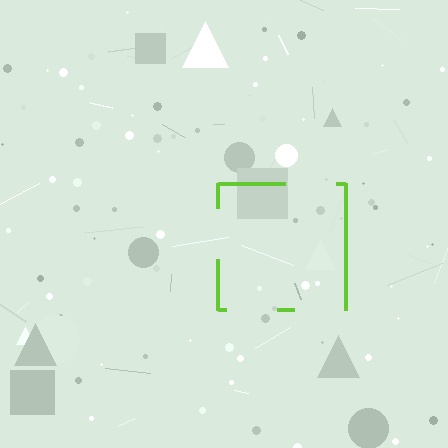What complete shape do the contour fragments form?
The contour fragments form a square.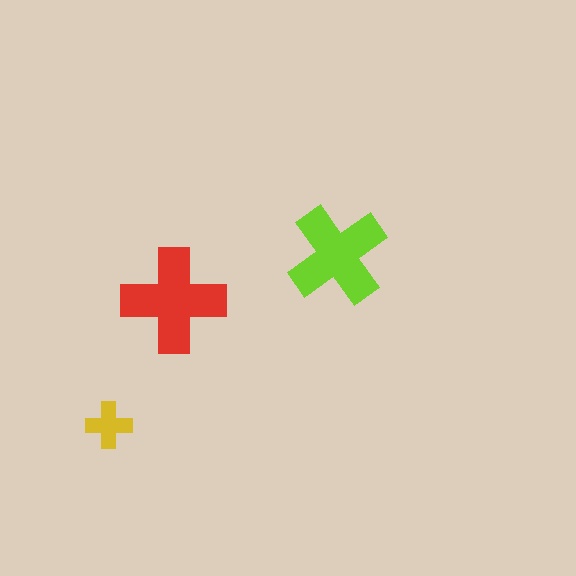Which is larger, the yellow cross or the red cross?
The red one.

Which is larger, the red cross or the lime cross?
The red one.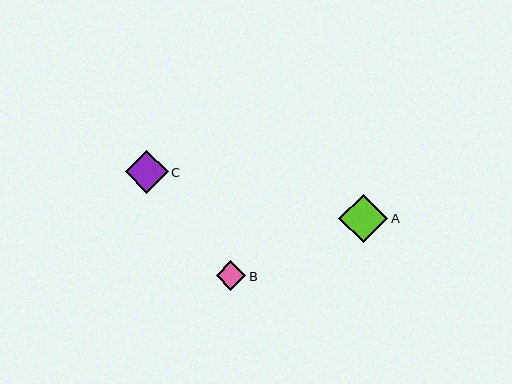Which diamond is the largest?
Diamond A is the largest with a size of approximately 49 pixels.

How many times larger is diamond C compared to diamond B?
Diamond C is approximately 1.4 times the size of diamond B.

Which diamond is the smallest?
Diamond B is the smallest with a size of approximately 30 pixels.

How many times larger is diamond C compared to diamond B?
Diamond C is approximately 1.4 times the size of diamond B.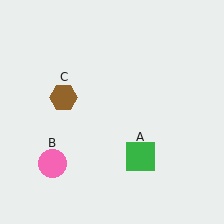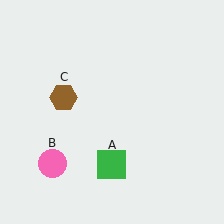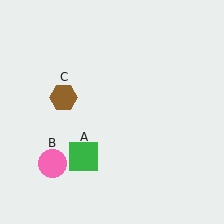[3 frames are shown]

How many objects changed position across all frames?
1 object changed position: green square (object A).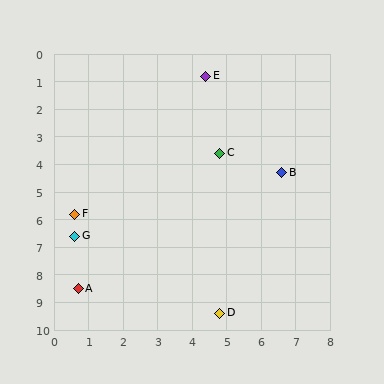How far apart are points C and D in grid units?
Points C and D are about 5.8 grid units apart.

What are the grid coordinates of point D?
Point D is at approximately (4.8, 9.4).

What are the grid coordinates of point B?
Point B is at approximately (6.6, 4.3).